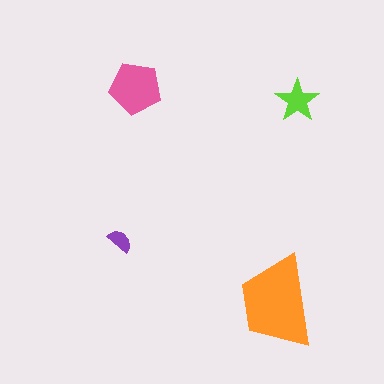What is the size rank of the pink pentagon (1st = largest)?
2nd.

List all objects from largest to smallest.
The orange trapezoid, the pink pentagon, the lime star, the purple semicircle.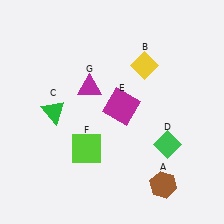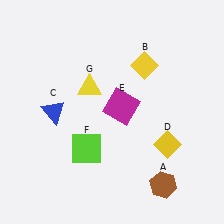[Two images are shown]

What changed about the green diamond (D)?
In Image 1, D is green. In Image 2, it changed to yellow.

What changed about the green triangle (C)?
In Image 1, C is green. In Image 2, it changed to blue.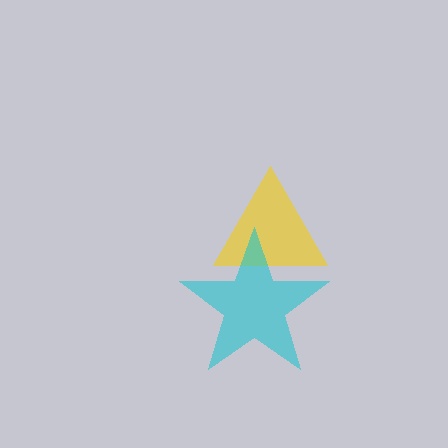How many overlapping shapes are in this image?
There are 2 overlapping shapes in the image.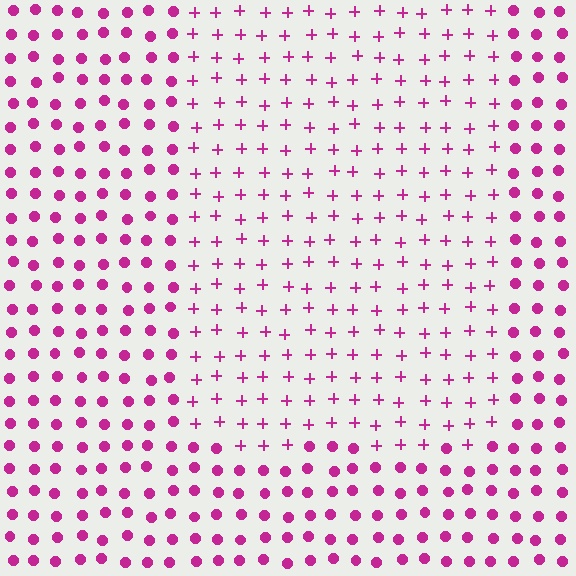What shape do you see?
I see a rectangle.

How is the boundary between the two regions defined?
The boundary is defined by a change in element shape: plus signs inside vs. circles outside. All elements share the same color and spacing.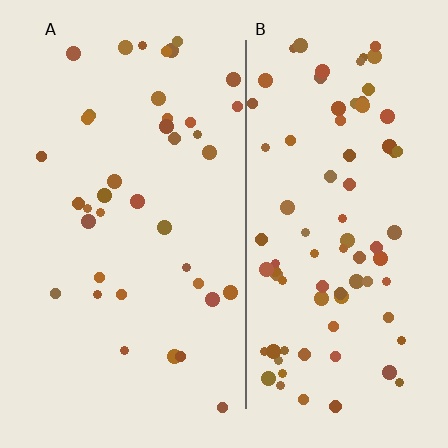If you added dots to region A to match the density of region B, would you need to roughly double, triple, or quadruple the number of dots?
Approximately double.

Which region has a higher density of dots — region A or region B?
B (the right).